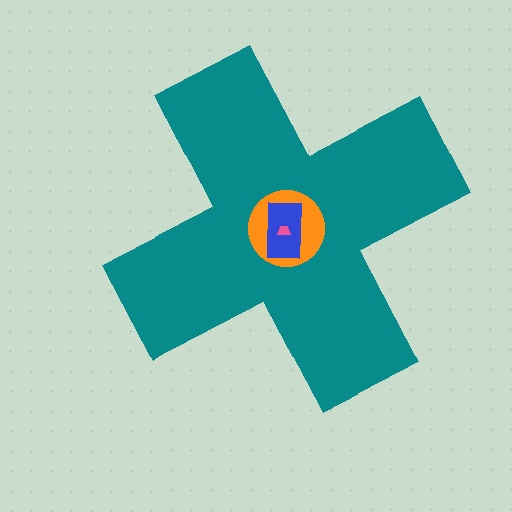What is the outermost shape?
The teal cross.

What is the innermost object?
The pink trapezoid.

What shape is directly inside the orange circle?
The blue rectangle.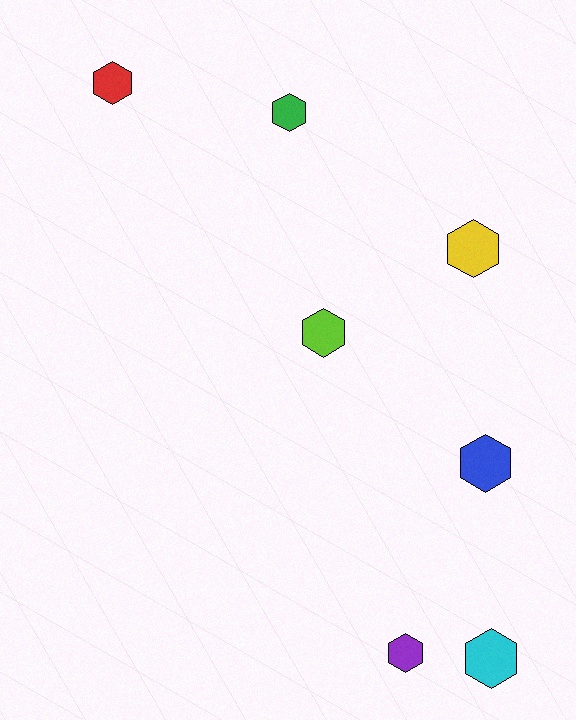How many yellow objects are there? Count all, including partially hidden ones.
There is 1 yellow object.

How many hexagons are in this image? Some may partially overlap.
There are 7 hexagons.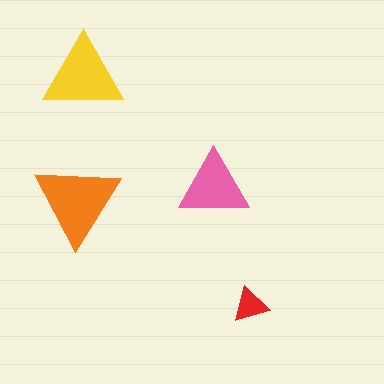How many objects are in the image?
There are 4 objects in the image.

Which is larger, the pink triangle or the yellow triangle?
The yellow one.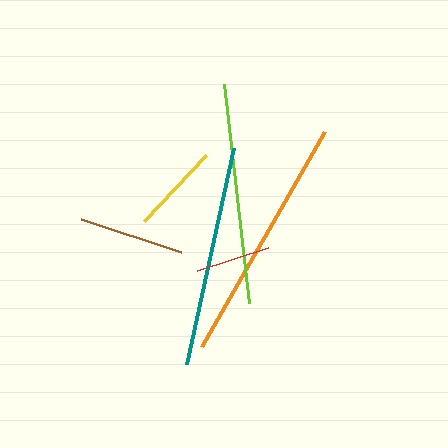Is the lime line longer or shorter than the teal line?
The teal line is longer than the lime line.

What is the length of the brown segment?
The brown segment is approximately 105 pixels long.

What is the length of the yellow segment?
The yellow segment is approximately 90 pixels long.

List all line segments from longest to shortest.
From longest to shortest: orange, teal, lime, brown, yellow, red.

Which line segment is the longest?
The orange line is the longest at approximately 248 pixels.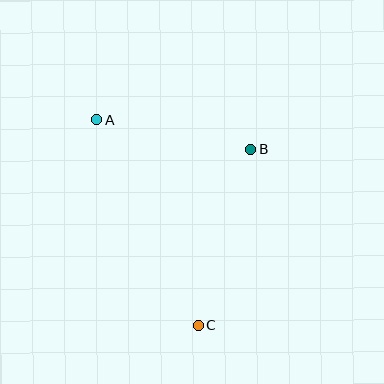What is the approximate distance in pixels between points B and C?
The distance between B and C is approximately 183 pixels.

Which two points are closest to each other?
Points A and B are closest to each other.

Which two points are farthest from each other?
Points A and C are farthest from each other.